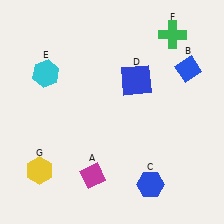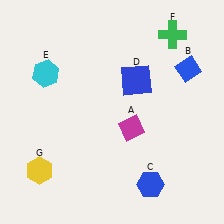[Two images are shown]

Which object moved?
The magenta diamond (A) moved up.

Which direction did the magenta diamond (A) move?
The magenta diamond (A) moved up.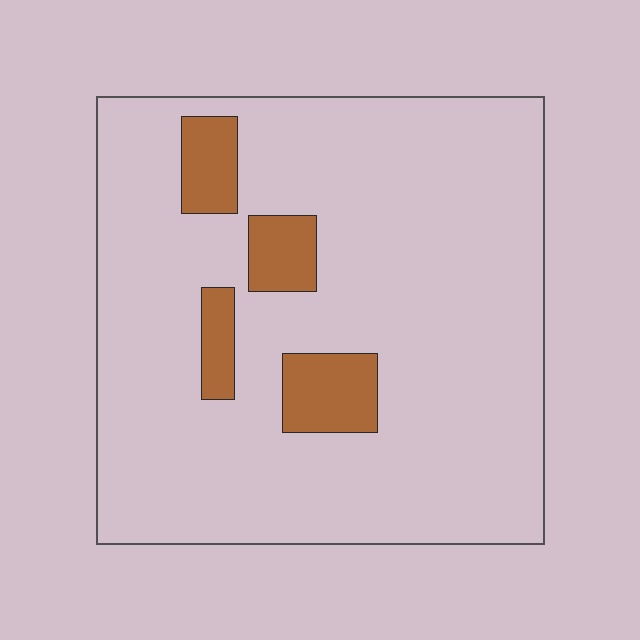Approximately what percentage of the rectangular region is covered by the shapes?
Approximately 10%.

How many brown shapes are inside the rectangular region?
4.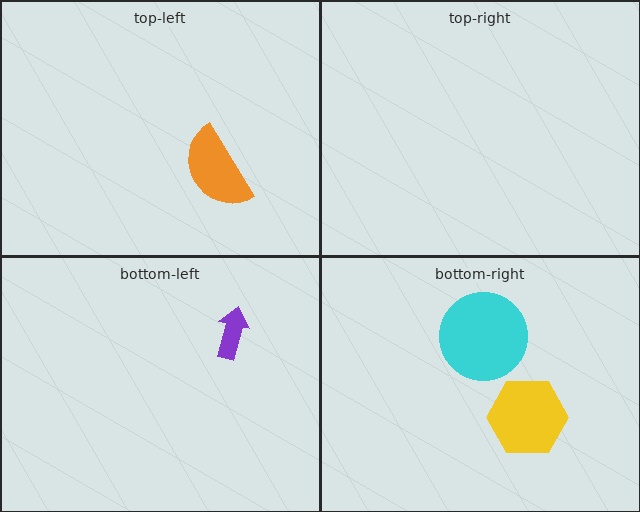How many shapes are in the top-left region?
1.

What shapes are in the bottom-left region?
The purple arrow.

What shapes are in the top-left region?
The orange semicircle.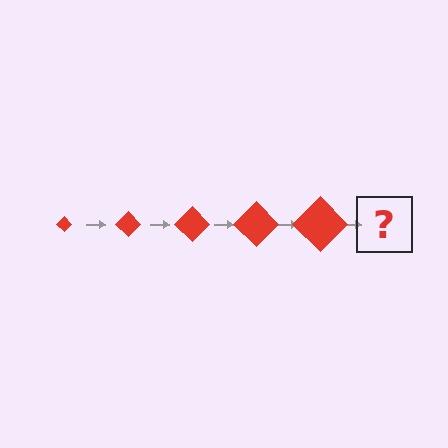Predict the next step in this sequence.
The next step is a red diamond, larger than the previous one.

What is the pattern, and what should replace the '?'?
The pattern is that the diamond gets progressively larger each step. The '?' should be a red diamond, larger than the previous one.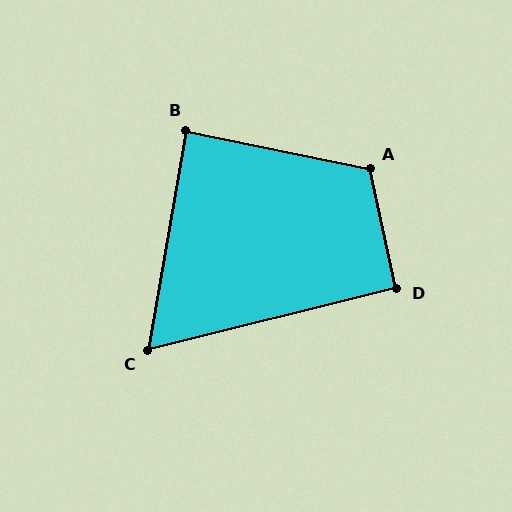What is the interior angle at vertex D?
Approximately 92 degrees (approximately right).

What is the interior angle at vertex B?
Approximately 88 degrees (approximately right).